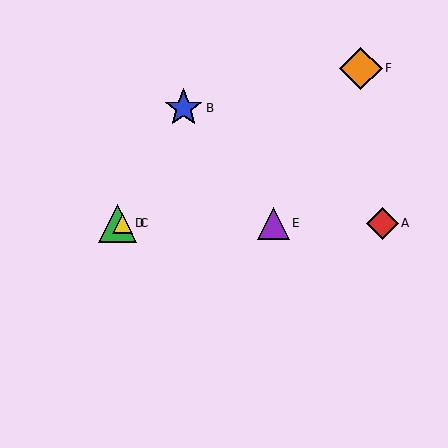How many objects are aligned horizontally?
4 objects (A, C, D, E) are aligned horizontally.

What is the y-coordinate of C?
Object C is at y≈223.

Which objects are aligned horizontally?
Objects A, C, D, E are aligned horizontally.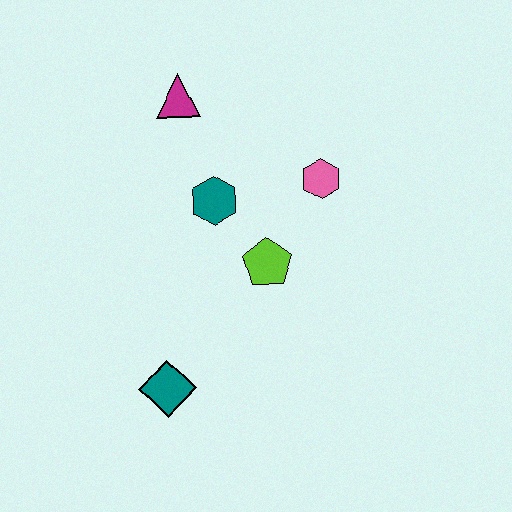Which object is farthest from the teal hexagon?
The teal diamond is farthest from the teal hexagon.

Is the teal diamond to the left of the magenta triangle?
Yes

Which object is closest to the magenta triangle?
The teal hexagon is closest to the magenta triangle.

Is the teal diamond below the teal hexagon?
Yes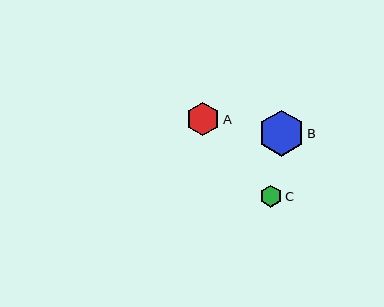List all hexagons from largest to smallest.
From largest to smallest: B, A, C.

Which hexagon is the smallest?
Hexagon C is the smallest with a size of approximately 22 pixels.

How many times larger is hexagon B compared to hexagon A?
Hexagon B is approximately 1.4 times the size of hexagon A.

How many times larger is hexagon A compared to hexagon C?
Hexagon A is approximately 1.5 times the size of hexagon C.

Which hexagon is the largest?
Hexagon B is the largest with a size of approximately 45 pixels.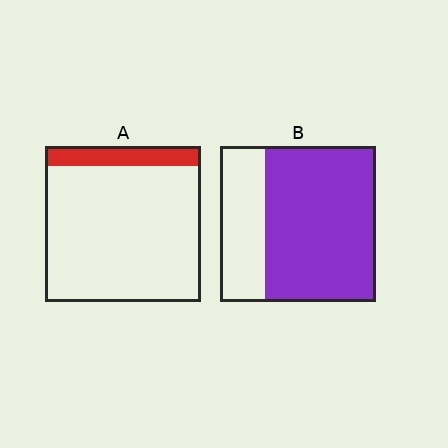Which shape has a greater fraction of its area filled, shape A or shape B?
Shape B.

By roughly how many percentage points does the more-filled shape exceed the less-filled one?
By roughly 60 percentage points (B over A).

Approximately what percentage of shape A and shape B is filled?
A is approximately 15% and B is approximately 70%.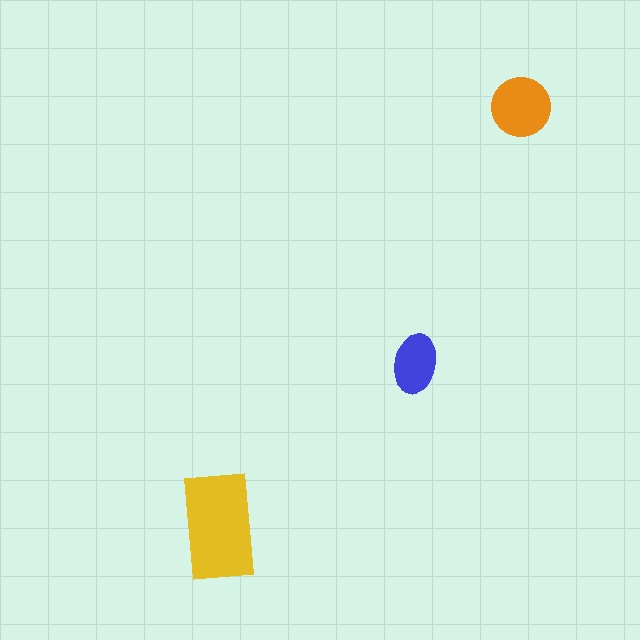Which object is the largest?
The yellow rectangle.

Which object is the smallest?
The blue ellipse.